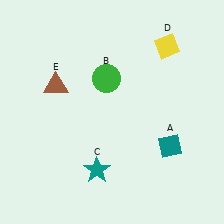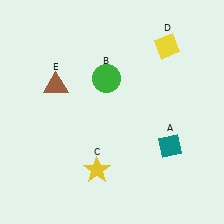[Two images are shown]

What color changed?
The star (C) changed from teal in Image 1 to yellow in Image 2.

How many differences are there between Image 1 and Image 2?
There is 1 difference between the two images.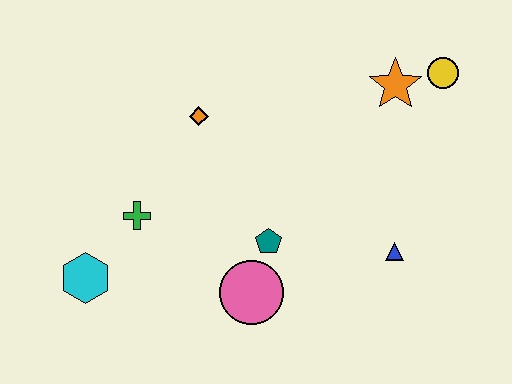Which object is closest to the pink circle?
The teal pentagon is closest to the pink circle.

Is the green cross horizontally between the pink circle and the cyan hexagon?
Yes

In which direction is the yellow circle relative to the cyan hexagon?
The yellow circle is to the right of the cyan hexagon.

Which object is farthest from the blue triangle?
The cyan hexagon is farthest from the blue triangle.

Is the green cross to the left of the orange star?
Yes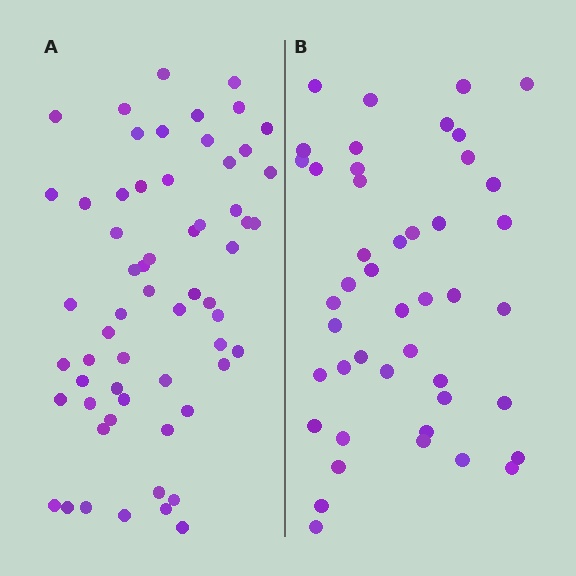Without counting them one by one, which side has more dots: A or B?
Region A (the left region) has more dots.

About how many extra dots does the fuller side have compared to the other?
Region A has approximately 15 more dots than region B.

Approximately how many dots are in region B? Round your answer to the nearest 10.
About 40 dots. (The exact count is 45, which rounds to 40.)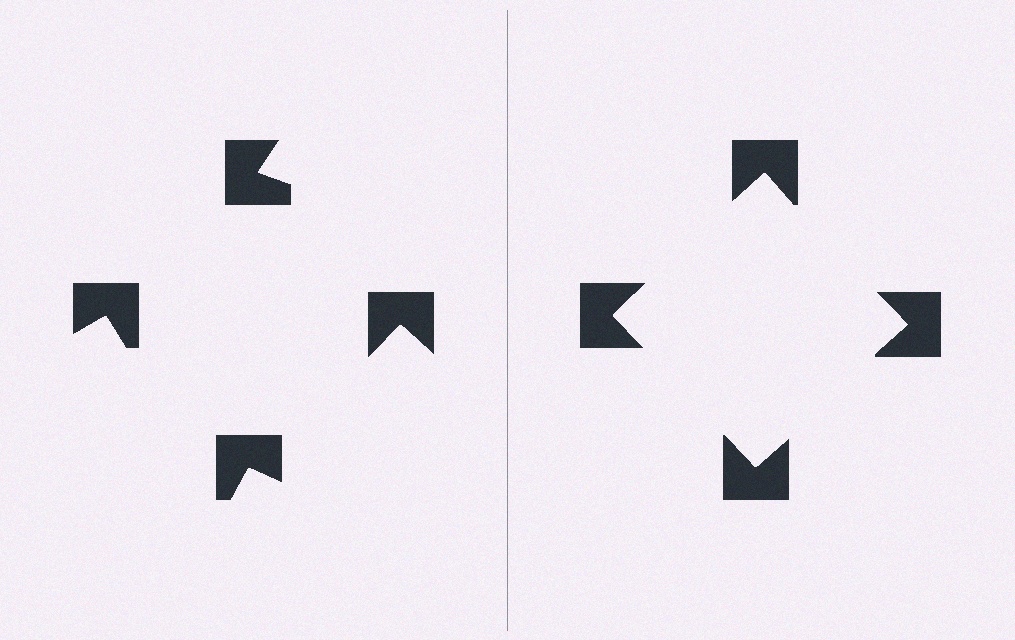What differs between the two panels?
The notched squares are positioned identically on both sides; only the wedge orientations differ. On the right they align to a square; on the left they are misaligned.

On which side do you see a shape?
An illusory square appears on the right side. On the left side the wedge cuts are rotated, so no coherent shape forms.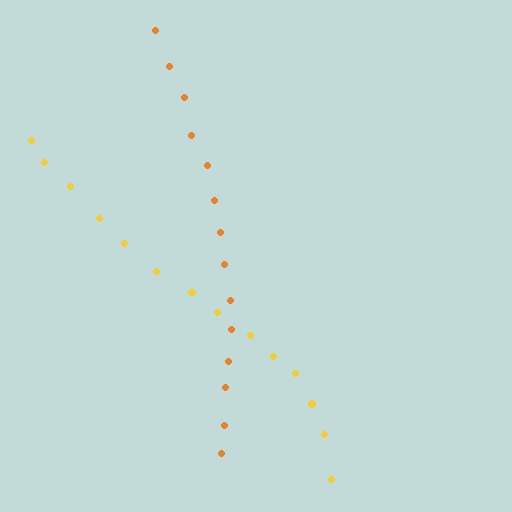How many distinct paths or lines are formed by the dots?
There are 2 distinct paths.